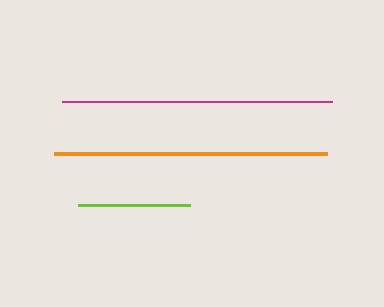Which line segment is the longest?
The orange line is the longest at approximately 272 pixels.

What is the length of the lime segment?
The lime segment is approximately 112 pixels long.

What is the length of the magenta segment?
The magenta segment is approximately 271 pixels long.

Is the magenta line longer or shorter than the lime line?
The magenta line is longer than the lime line.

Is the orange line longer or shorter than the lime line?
The orange line is longer than the lime line.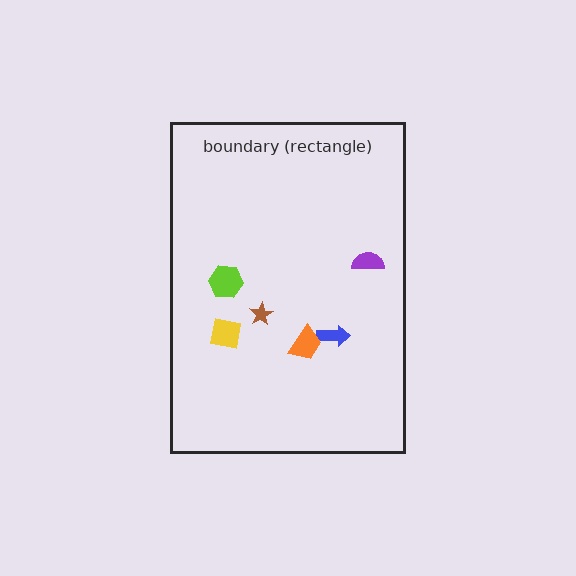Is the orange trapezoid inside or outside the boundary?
Inside.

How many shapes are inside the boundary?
6 inside, 0 outside.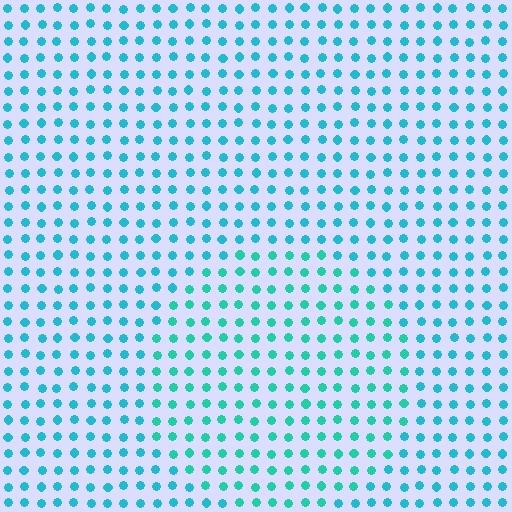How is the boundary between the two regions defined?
The boundary is defined purely by a slight shift in hue (about 22 degrees). Spacing, size, and orientation are identical on both sides.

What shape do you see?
I see a circle.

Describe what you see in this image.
The image is filled with small cyan elements in a uniform arrangement. A circle-shaped region is visible where the elements are tinted to a slightly different hue, forming a subtle color boundary.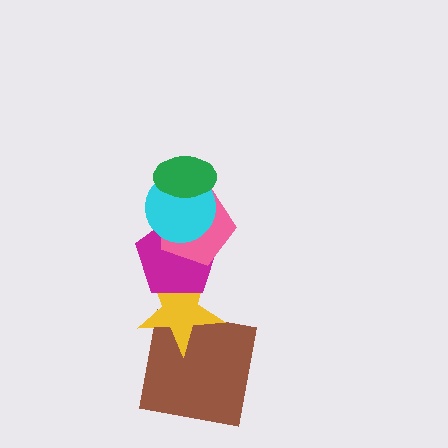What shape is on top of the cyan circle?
The green ellipse is on top of the cyan circle.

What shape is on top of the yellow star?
The magenta pentagon is on top of the yellow star.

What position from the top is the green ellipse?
The green ellipse is 1st from the top.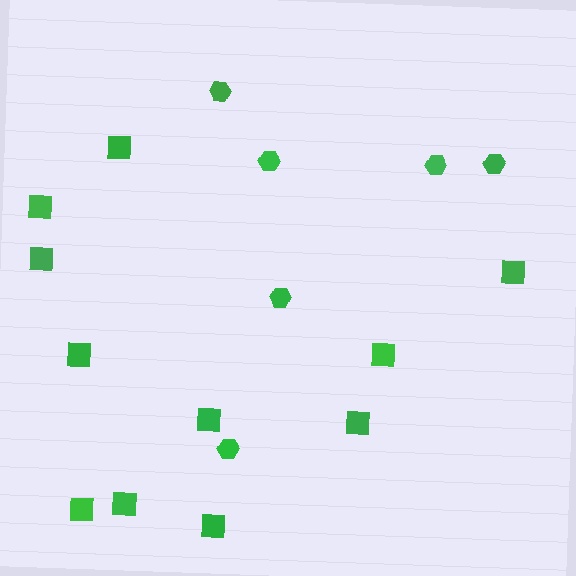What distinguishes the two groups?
There are 2 groups: one group of squares (11) and one group of hexagons (6).